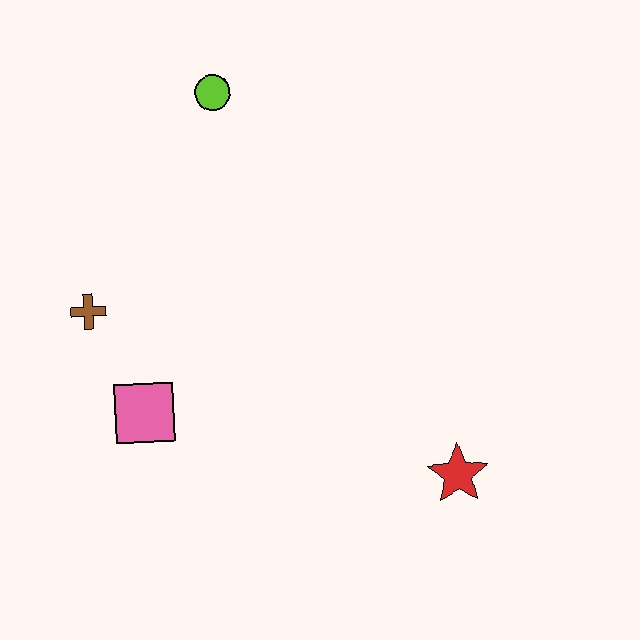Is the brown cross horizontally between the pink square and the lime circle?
No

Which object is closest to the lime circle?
The brown cross is closest to the lime circle.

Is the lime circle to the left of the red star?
Yes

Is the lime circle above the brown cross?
Yes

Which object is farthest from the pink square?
The lime circle is farthest from the pink square.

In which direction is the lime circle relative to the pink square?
The lime circle is above the pink square.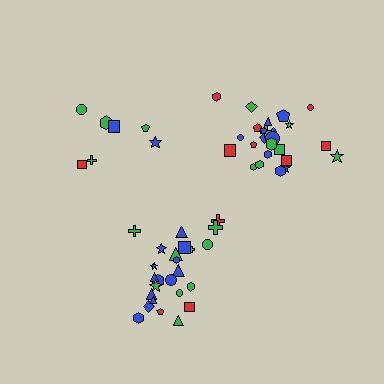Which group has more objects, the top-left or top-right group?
The top-right group.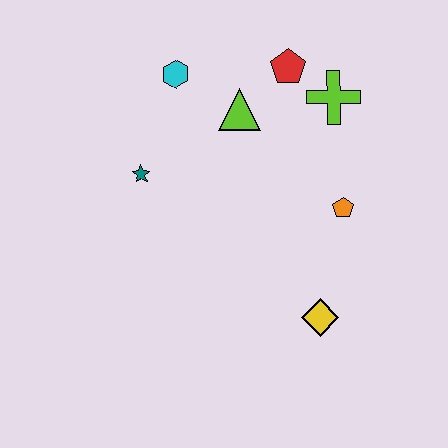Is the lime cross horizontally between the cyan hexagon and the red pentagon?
No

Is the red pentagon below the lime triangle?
No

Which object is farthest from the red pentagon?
The yellow diamond is farthest from the red pentagon.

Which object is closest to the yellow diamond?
The orange pentagon is closest to the yellow diamond.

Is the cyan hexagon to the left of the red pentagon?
Yes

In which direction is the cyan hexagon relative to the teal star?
The cyan hexagon is above the teal star.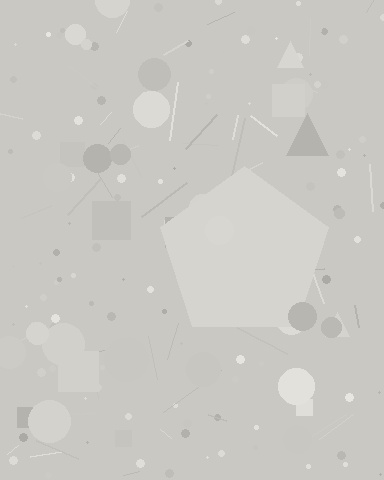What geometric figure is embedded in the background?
A pentagon is embedded in the background.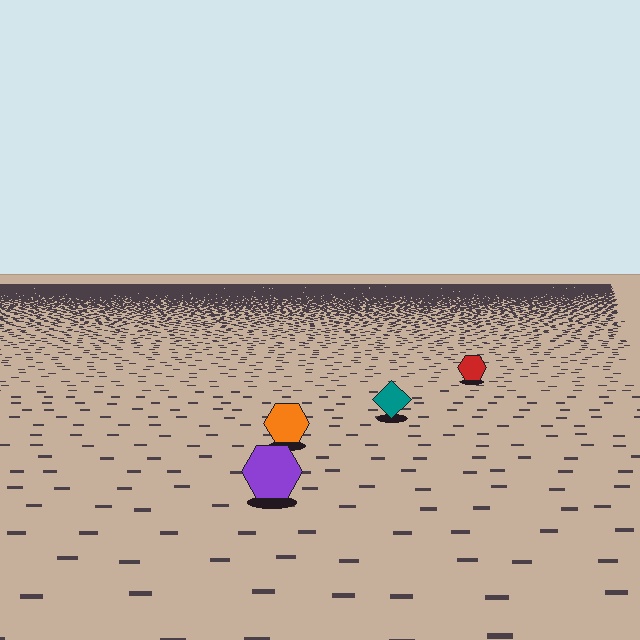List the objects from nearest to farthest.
From nearest to farthest: the purple hexagon, the orange hexagon, the teal diamond, the red hexagon.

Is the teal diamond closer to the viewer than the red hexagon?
Yes. The teal diamond is closer — you can tell from the texture gradient: the ground texture is coarser near it.